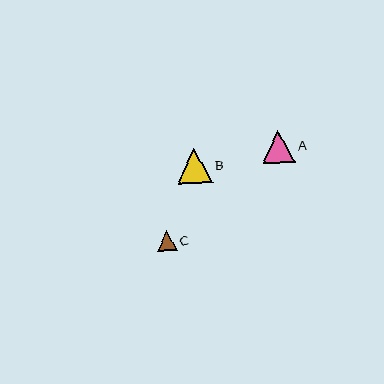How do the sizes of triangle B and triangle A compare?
Triangle B and triangle A are approximately the same size.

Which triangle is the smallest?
Triangle C is the smallest with a size of approximately 20 pixels.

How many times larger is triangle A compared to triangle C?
Triangle A is approximately 1.7 times the size of triangle C.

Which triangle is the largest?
Triangle B is the largest with a size of approximately 35 pixels.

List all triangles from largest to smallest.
From largest to smallest: B, A, C.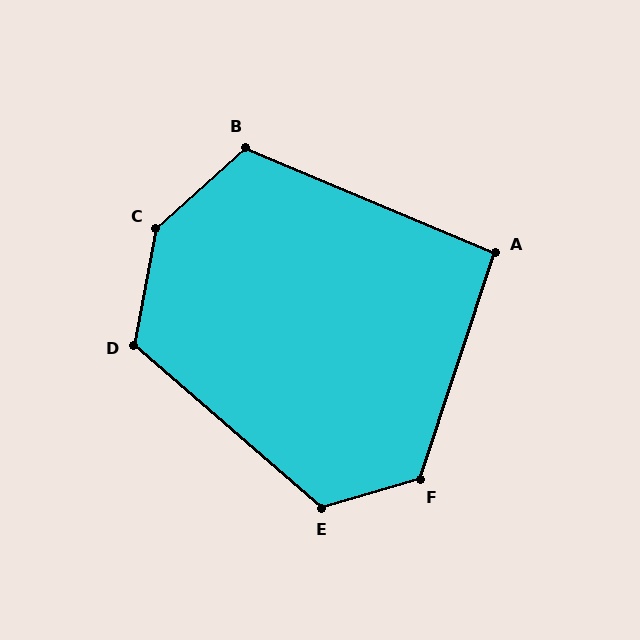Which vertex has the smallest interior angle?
A, at approximately 94 degrees.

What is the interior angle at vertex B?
Approximately 115 degrees (obtuse).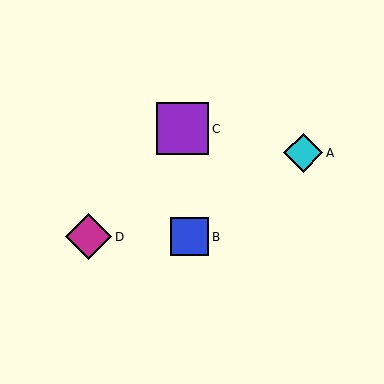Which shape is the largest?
The purple square (labeled C) is the largest.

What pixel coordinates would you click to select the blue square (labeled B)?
Click at (189, 237) to select the blue square B.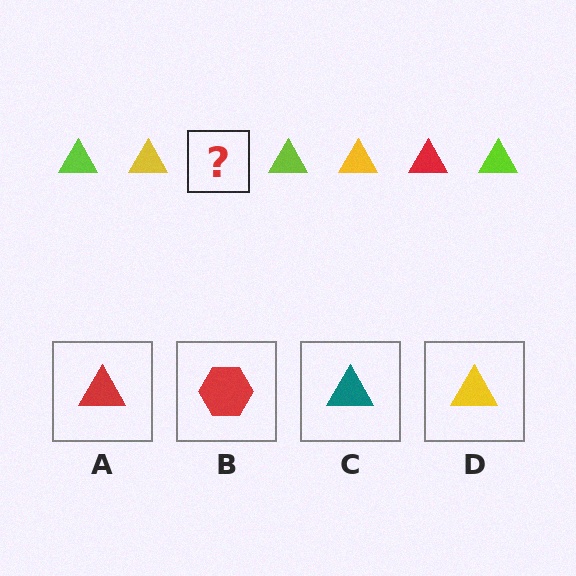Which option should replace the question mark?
Option A.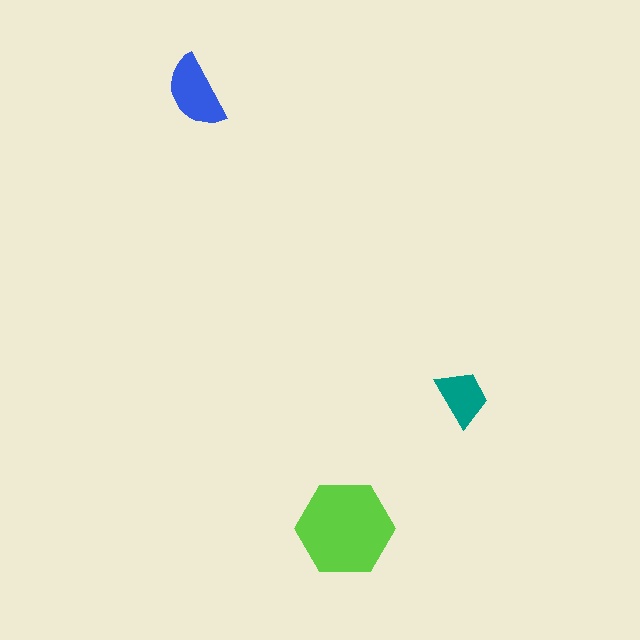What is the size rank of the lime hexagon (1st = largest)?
1st.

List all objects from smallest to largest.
The teal trapezoid, the blue semicircle, the lime hexagon.